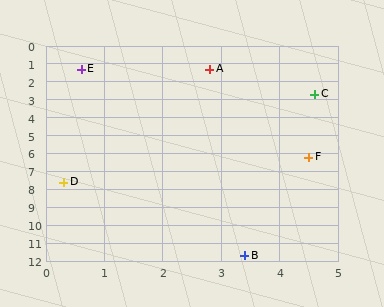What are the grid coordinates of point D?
Point D is at approximately (0.3, 7.6).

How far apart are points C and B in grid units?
Points C and B are about 9.1 grid units apart.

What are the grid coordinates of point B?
Point B is at approximately (3.4, 11.7).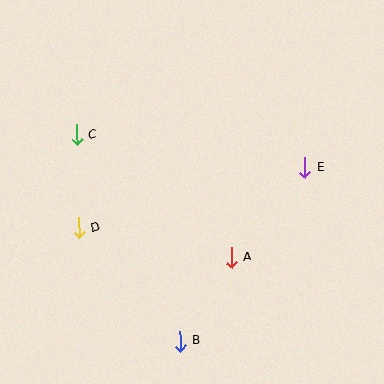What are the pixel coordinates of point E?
Point E is at (305, 167).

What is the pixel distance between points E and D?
The distance between E and D is 234 pixels.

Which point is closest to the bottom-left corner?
Point D is closest to the bottom-left corner.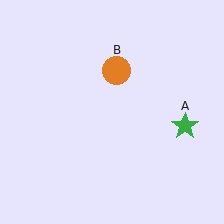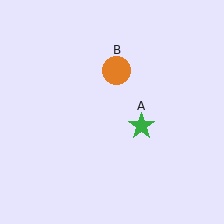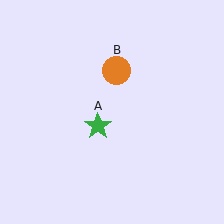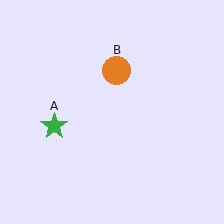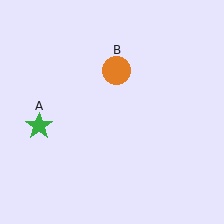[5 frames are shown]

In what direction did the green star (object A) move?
The green star (object A) moved left.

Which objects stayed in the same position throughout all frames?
Orange circle (object B) remained stationary.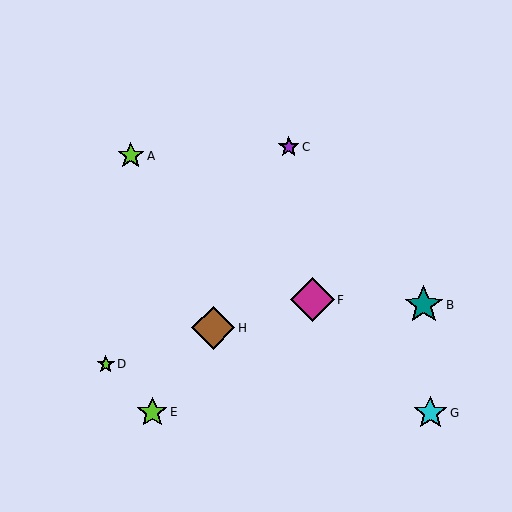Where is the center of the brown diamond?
The center of the brown diamond is at (213, 328).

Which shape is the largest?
The magenta diamond (labeled F) is the largest.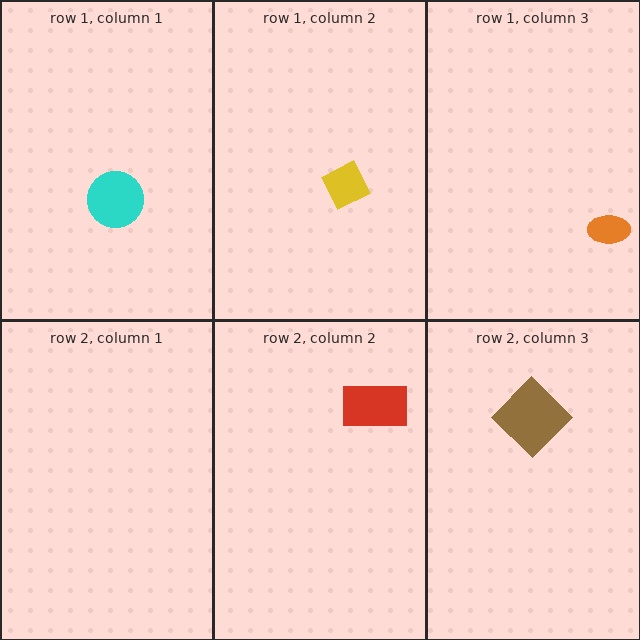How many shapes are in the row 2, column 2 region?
1.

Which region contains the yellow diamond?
The row 1, column 2 region.